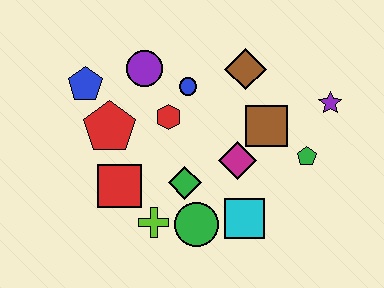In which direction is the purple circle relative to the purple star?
The purple circle is to the left of the purple star.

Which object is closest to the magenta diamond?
The brown square is closest to the magenta diamond.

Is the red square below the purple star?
Yes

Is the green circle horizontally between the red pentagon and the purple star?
Yes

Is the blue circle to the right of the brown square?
No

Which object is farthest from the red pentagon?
The purple star is farthest from the red pentagon.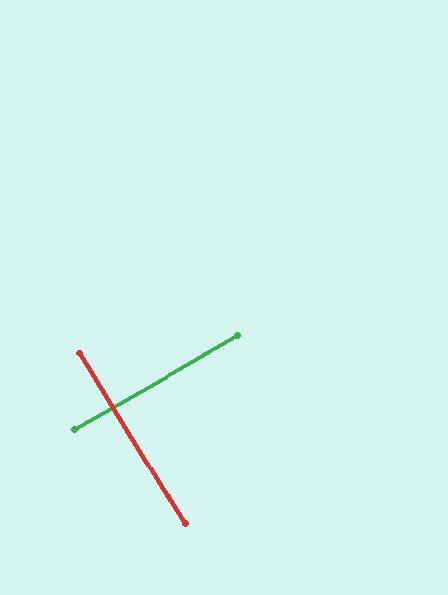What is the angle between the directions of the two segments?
Approximately 88 degrees.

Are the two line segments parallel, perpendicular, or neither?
Perpendicular — they meet at approximately 88°.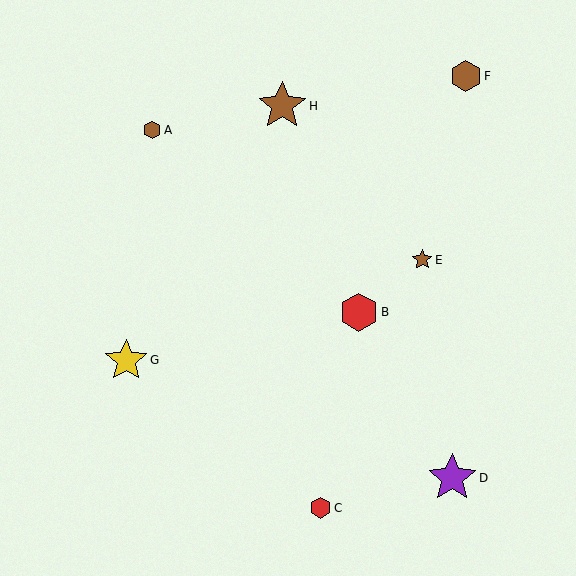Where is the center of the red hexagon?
The center of the red hexagon is at (359, 312).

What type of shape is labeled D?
Shape D is a purple star.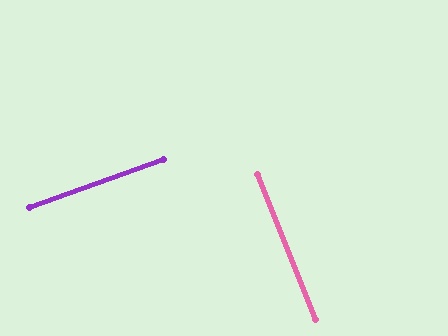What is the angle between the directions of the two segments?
Approximately 88 degrees.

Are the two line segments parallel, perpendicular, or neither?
Perpendicular — they meet at approximately 88°.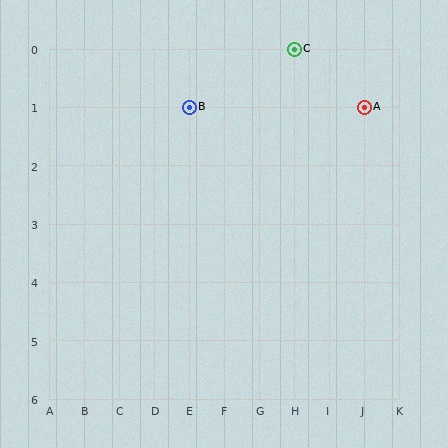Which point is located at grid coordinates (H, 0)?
Point C is at (H, 0).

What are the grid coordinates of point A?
Point A is at grid coordinates (J, 1).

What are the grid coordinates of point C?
Point C is at grid coordinates (H, 0).